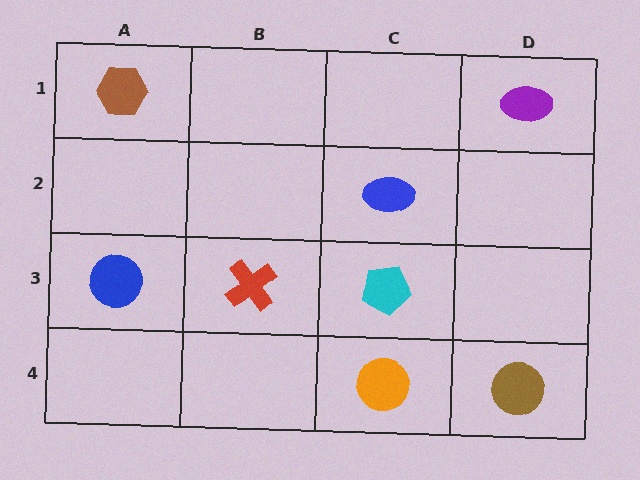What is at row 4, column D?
A brown circle.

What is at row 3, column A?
A blue circle.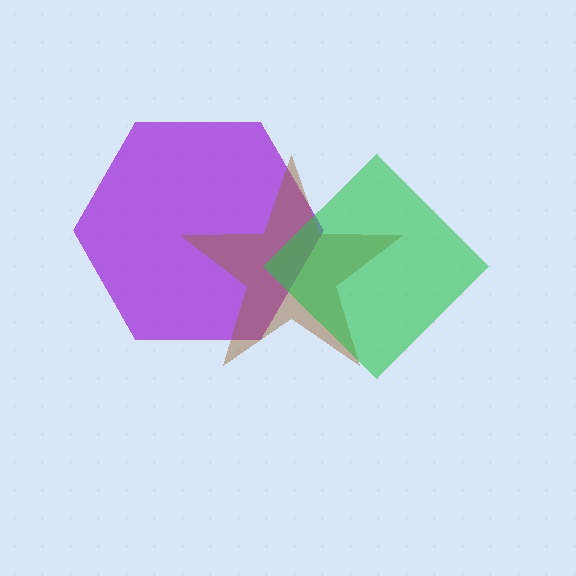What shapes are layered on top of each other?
The layered shapes are: a purple hexagon, a brown star, a green diamond.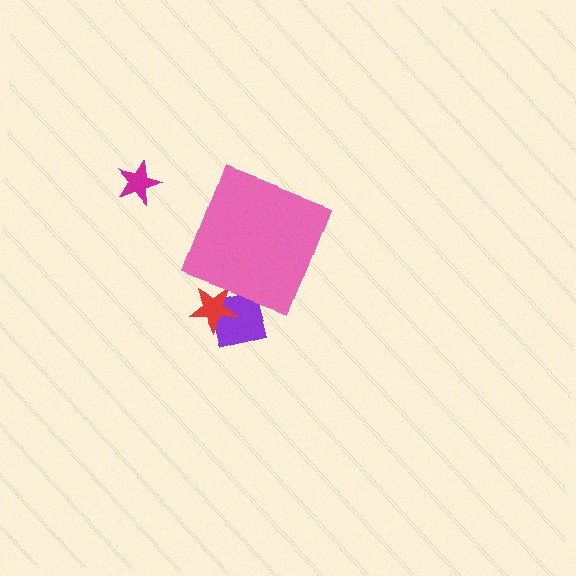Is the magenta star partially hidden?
No, the magenta star is fully visible.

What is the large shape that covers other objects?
A pink diamond.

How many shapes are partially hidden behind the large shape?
2 shapes are partially hidden.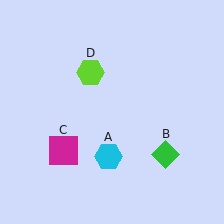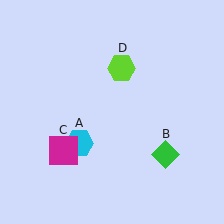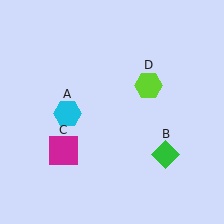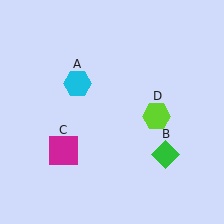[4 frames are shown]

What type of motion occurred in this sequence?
The cyan hexagon (object A), lime hexagon (object D) rotated clockwise around the center of the scene.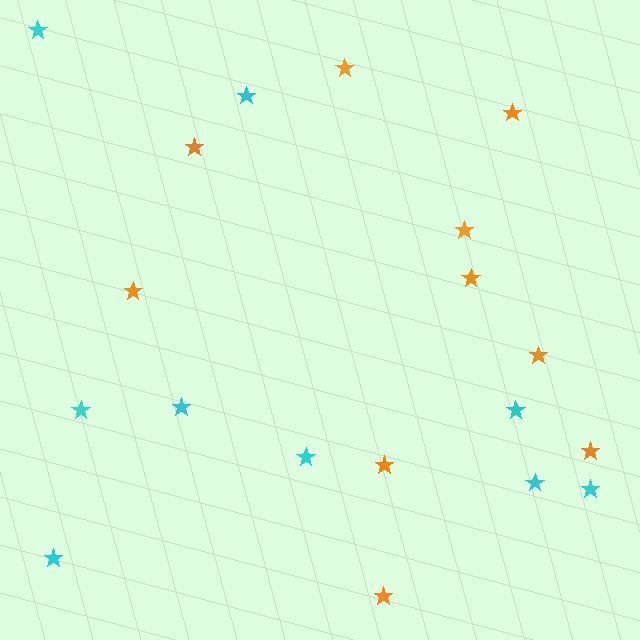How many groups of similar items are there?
There are 2 groups: one group of orange stars (10) and one group of cyan stars (9).